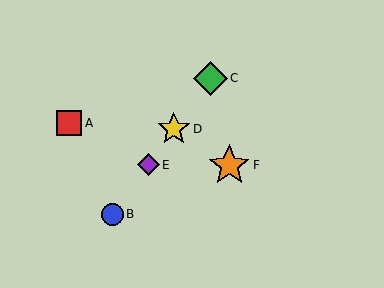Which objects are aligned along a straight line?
Objects B, C, D, E are aligned along a straight line.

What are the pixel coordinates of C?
Object C is at (210, 78).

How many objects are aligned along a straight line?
4 objects (B, C, D, E) are aligned along a straight line.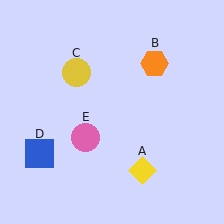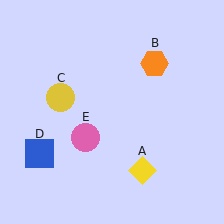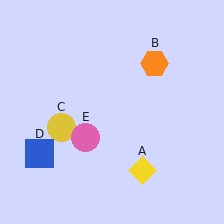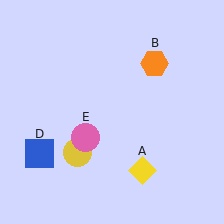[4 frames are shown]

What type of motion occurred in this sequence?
The yellow circle (object C) rotated counterclockwise around the center of the scene.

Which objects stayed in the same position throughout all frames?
Yellow diamond (object A) and orange hexagon (object B) and blue square (object D) and pink circle (object E) remained stationary.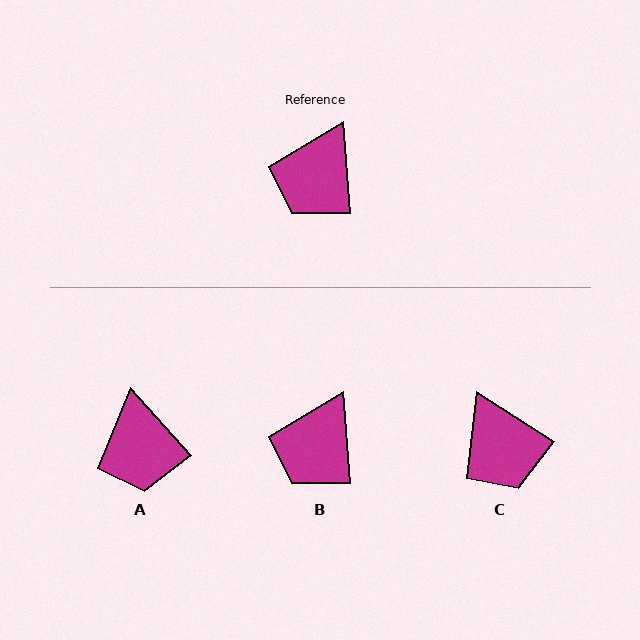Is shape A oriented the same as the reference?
No, it is off by about 38 degrees.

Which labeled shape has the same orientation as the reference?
B.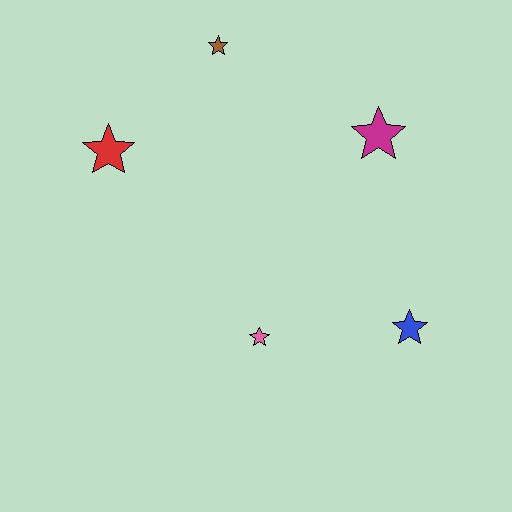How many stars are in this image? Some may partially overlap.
There are 5 stars.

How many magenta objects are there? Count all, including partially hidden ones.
There is 1 magenta object.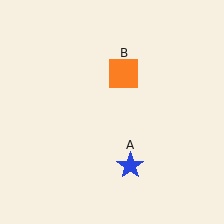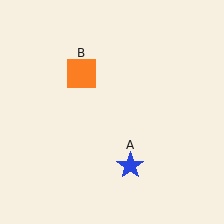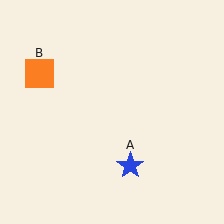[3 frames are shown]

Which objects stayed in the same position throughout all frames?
Blue star (object A) remained stationary.